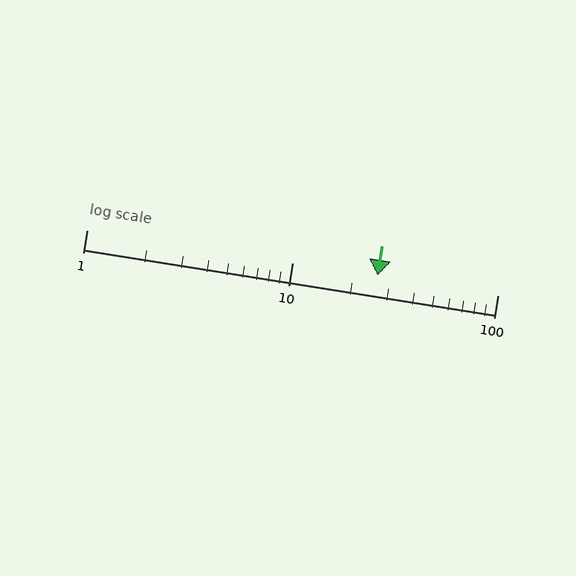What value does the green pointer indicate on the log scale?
The pointer indicates approximately 26.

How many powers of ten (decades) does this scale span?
The scale spans 2 decades, from 1 to 100.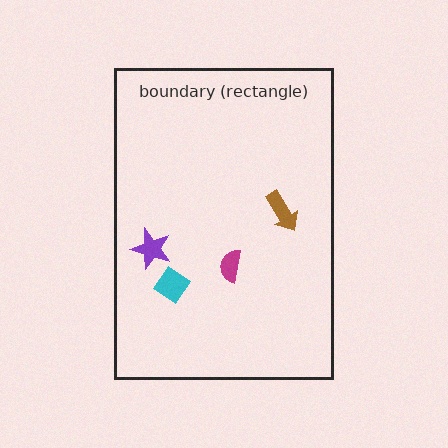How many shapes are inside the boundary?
4 inside, 0 outside.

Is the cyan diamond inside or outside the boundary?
Inside.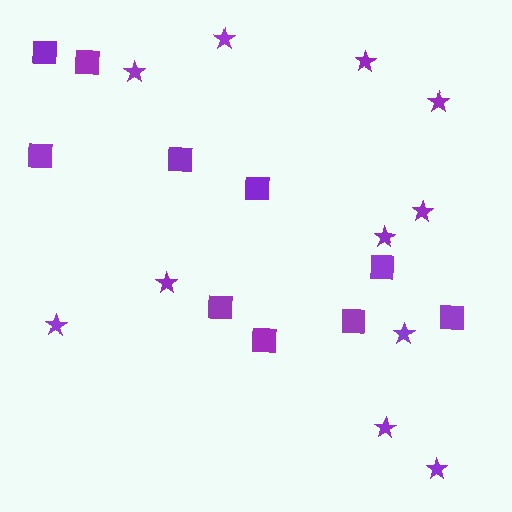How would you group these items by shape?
There are 2 groups: one group of squares (10) and one group of stars (11).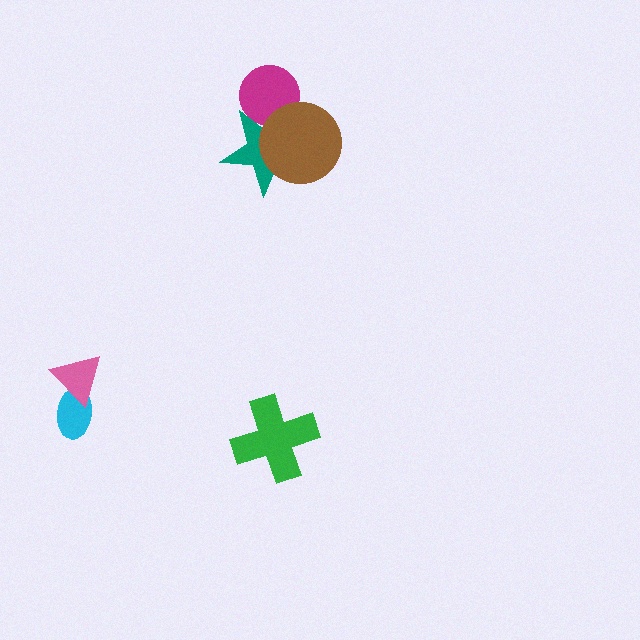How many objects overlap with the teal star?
2 objects overlap with the teal star.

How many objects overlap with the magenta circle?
2 objects overlap with the magenta circle.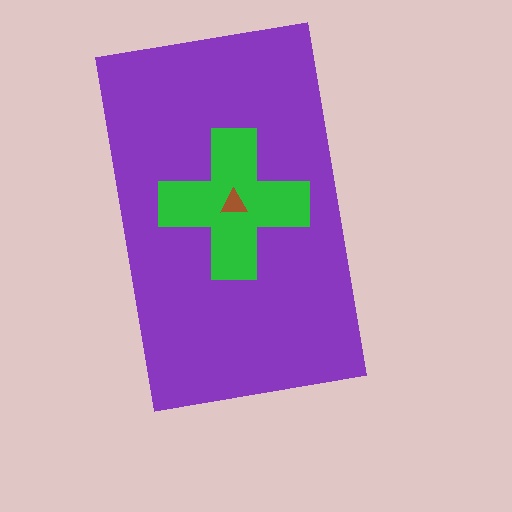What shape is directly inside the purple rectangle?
The green cross.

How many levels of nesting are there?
3.